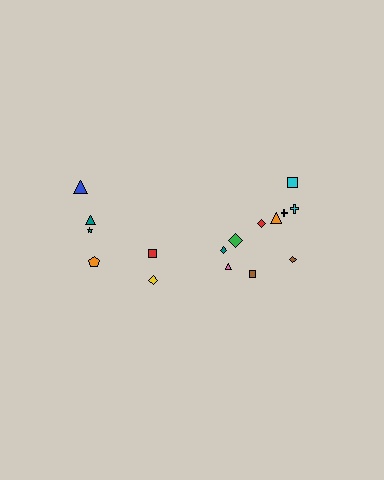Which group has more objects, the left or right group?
The right group.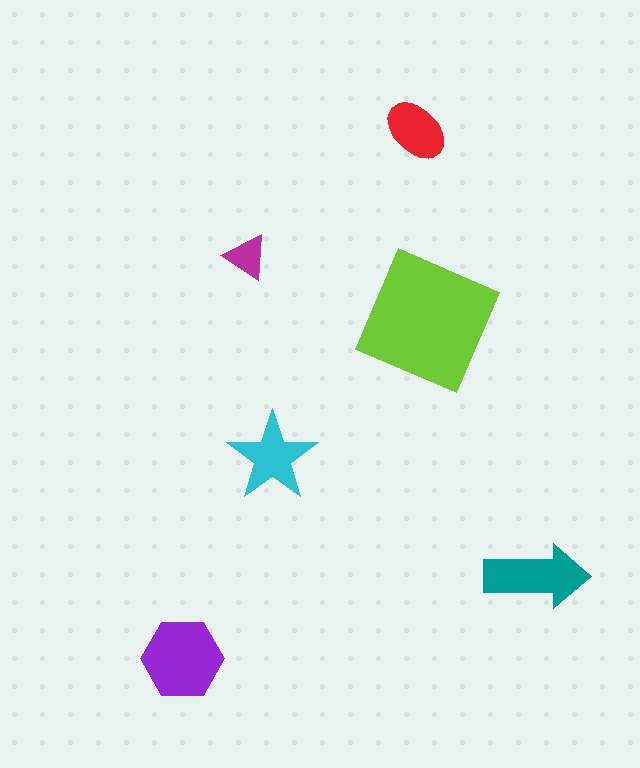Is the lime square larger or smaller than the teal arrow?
Larger.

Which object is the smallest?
The magenta triangle.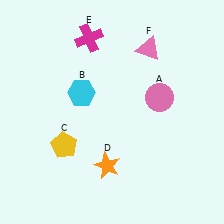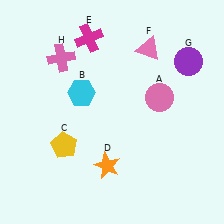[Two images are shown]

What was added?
A purple circle (G), a pink cross (H) were added in Image 2.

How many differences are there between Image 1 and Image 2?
There are 2 differences between the two images.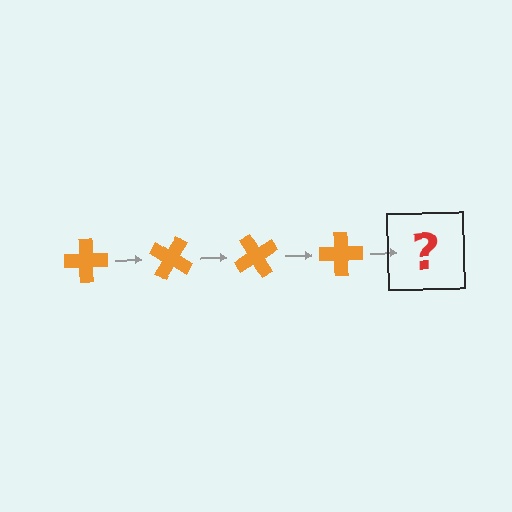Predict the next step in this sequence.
The next step is an orange cross rotated 120 degrees.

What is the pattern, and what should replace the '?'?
The pattern is that the cross rotates 30 degrees each step. The '?' should be an orange cross rotated 120 degrees.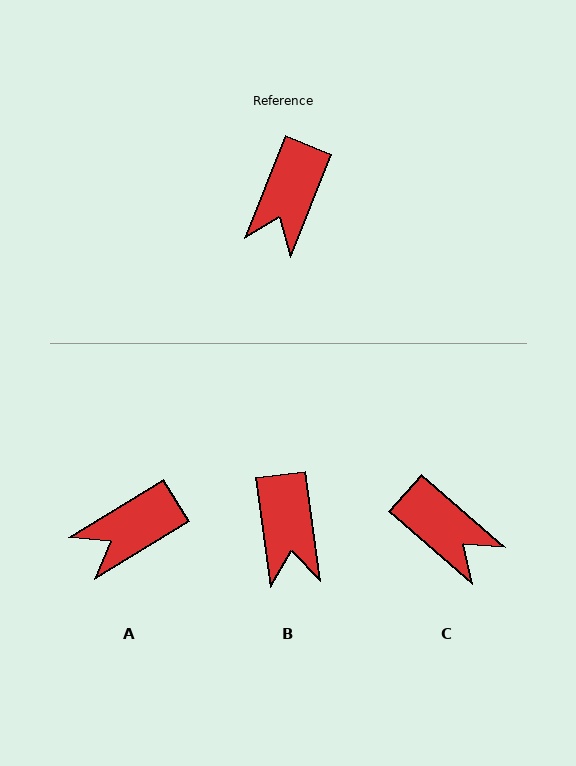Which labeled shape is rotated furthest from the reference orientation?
C, about 71 degrees away.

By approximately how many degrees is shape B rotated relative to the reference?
Approximately 30 degrees counter-clockwise.